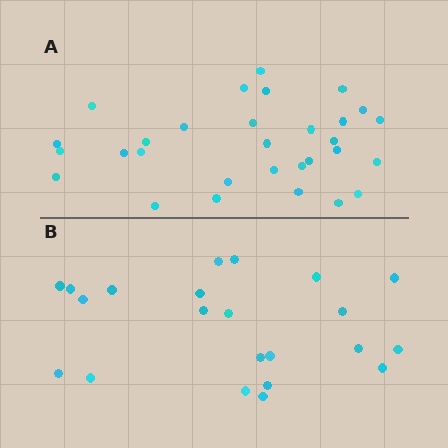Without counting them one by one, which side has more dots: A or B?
Region A (the top region) has more dots.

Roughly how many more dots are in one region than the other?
Region A has roughly 8 or so more dots than region B.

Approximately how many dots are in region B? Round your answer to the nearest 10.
About 20 dots. (The exact count is 22, which rounds to 20.)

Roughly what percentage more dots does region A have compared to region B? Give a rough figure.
About 35% more.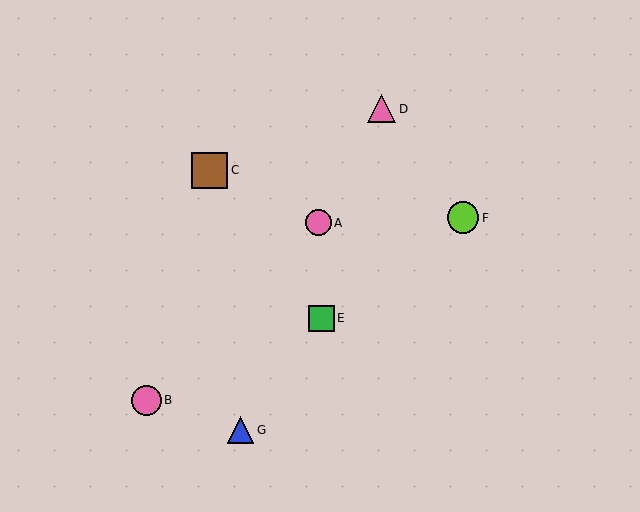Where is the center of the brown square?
The center of the brown square is at (210, 170).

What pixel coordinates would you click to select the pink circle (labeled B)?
Click at (146, 400) to select the pink circle B.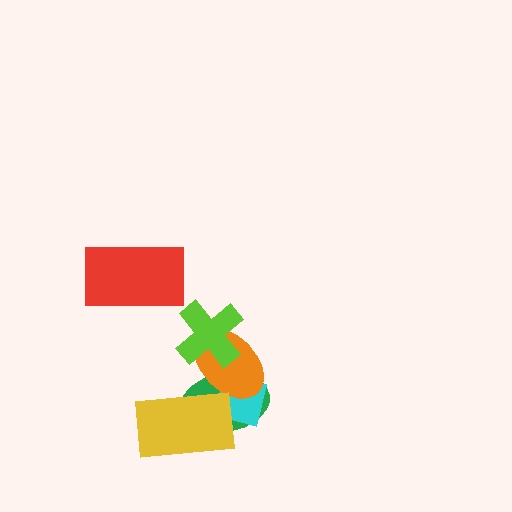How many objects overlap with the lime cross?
2 objects overlap with the lime cross.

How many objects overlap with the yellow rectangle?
3 objects overlap with the yellow rectangle.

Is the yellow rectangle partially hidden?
No, no other shape covers it.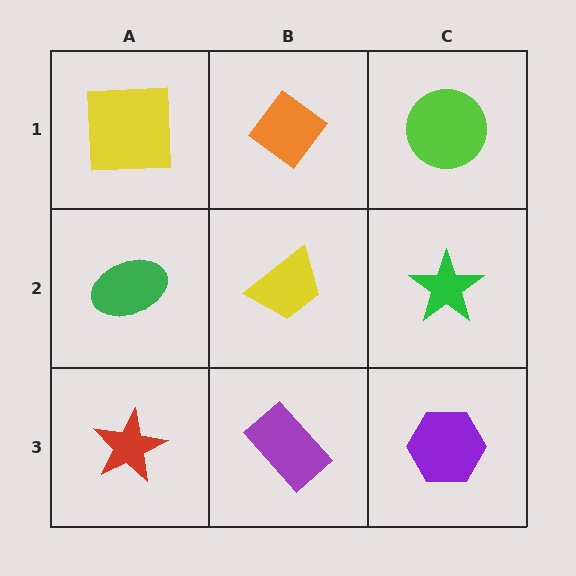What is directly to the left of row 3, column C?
A purple rectangle.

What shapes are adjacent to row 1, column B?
A yellow trapezoid (row 2, column B), a yellow square (row 1, column A), a lime circle (row 1, column C).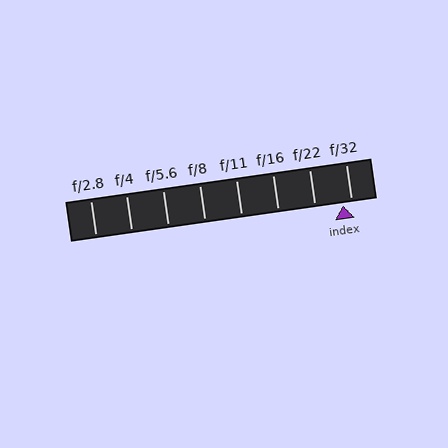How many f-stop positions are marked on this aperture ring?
There are 8 f-stop positions marked.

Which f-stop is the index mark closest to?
The index mark is closest to f/32.